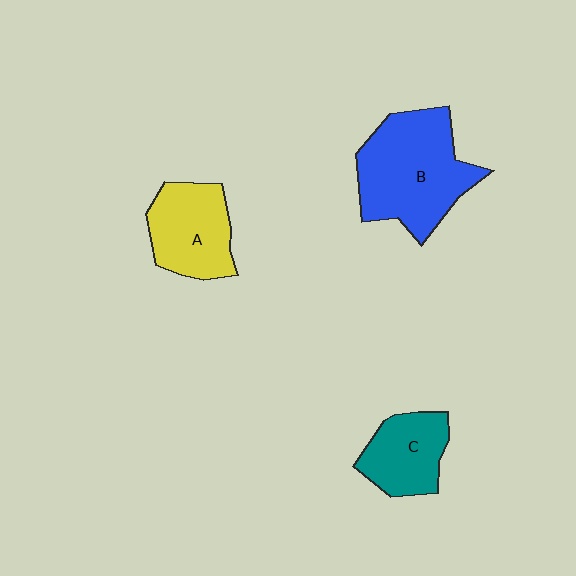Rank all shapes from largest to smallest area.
From largest to smallest: B (blue), A (yellow), C (teal).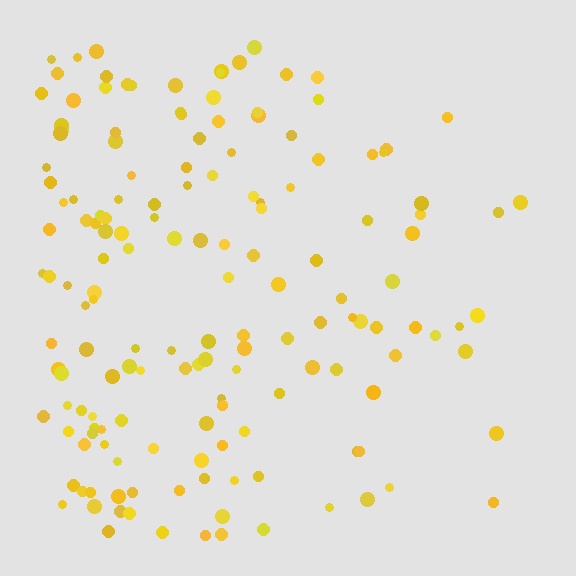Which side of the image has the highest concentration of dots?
The left.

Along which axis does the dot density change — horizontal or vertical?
Horizontal.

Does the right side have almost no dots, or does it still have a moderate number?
Still a moderate number, just noticeably fewer than the left.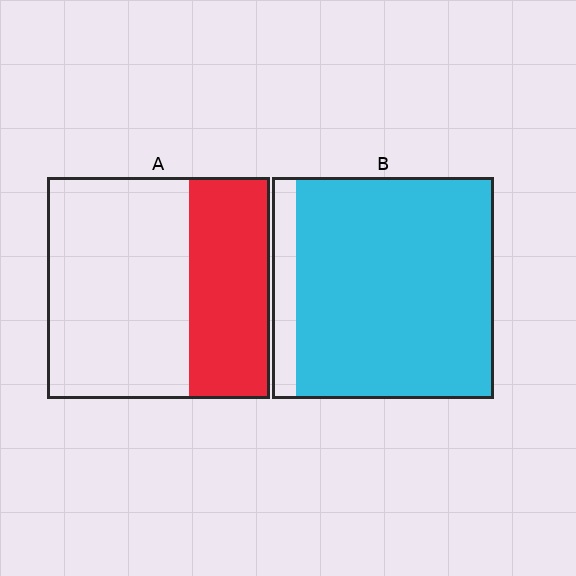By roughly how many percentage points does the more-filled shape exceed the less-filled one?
By roughly 55 percentage points (B over A).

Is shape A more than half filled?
No.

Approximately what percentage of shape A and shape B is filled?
A is approximately 35% and B is approximately 90%.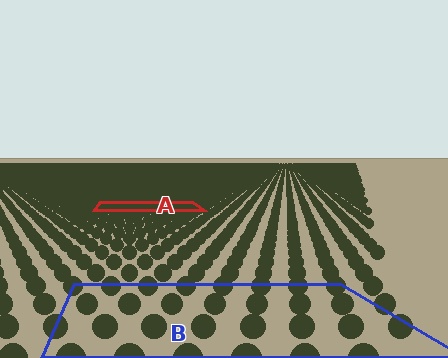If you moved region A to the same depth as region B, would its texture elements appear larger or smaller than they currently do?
They would appear larger. At a closer depth, the same texture elements are projected at a bigger on-screen size.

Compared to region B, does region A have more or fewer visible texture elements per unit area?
Region A has more texture elements per unit area — they are packed more densely because it is farther away.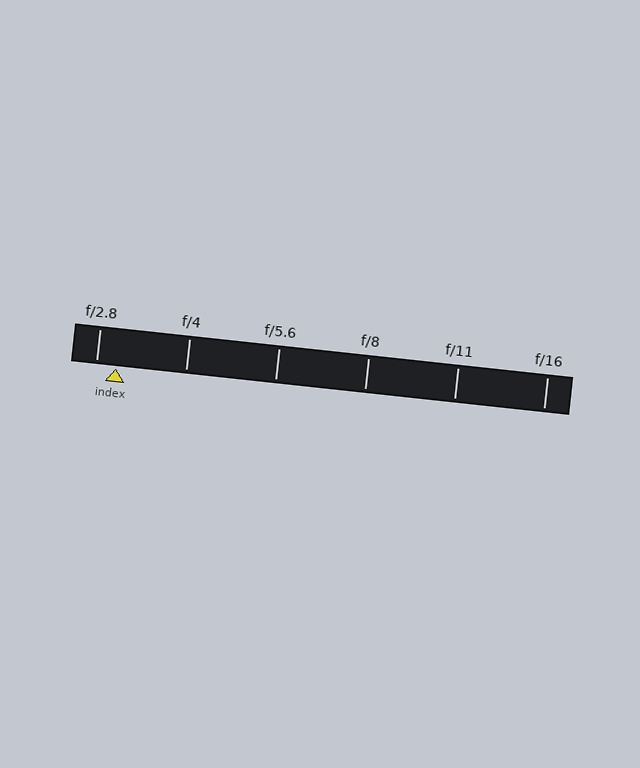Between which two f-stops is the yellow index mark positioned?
The index mark is between f/2.8 and f/4.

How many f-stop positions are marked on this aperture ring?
There are 6 f-stop positions marked.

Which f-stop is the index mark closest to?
The index mark is closest to f/2.8.